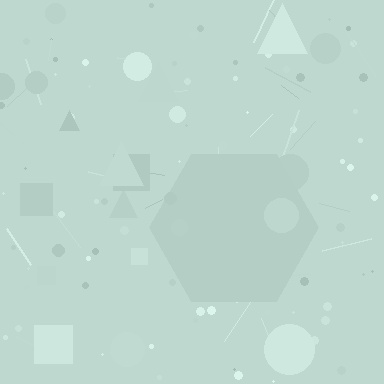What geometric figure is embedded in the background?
A hexagon is embedded in the background.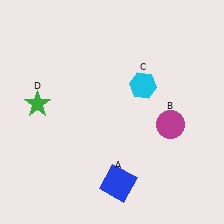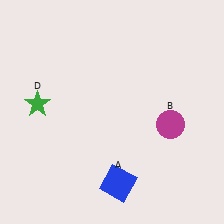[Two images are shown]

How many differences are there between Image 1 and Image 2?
There is 1 difference between the two images.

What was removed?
The cyan hexagon (C) was removed in Image 2.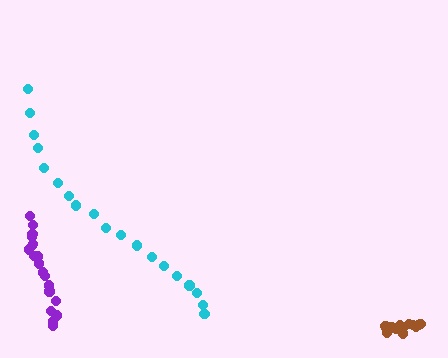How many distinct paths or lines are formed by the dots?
There are 3 distinct paths.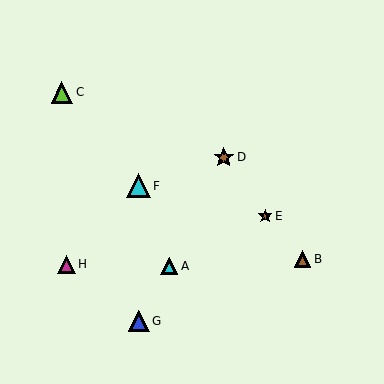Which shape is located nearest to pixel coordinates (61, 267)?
The magenta triangle (labeled H) at (66, 264) is nearest to that location.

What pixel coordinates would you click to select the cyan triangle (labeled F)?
Click at (138, 186) to select the cyan triangle F.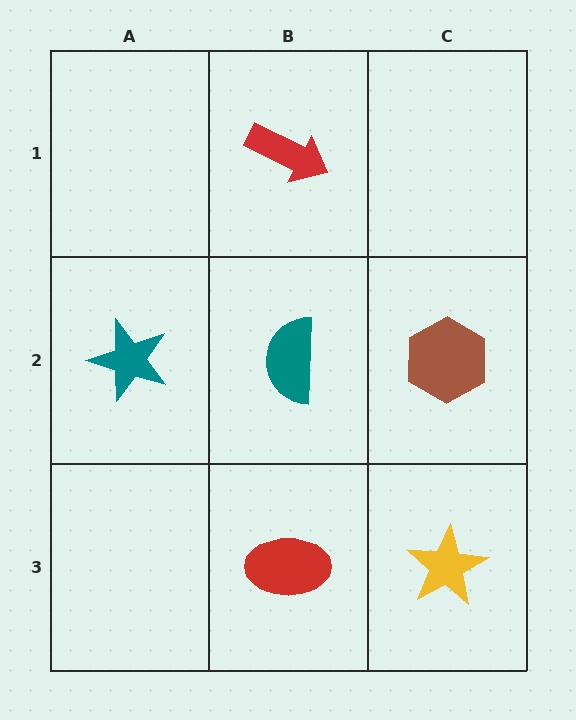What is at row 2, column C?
A brown hexagon.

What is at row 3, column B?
A red ellipse.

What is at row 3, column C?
A yellow star.